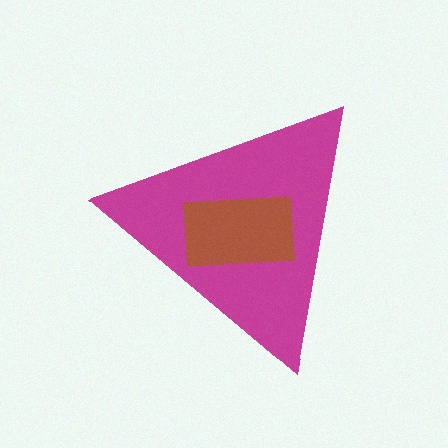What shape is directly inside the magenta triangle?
The brown rectangle.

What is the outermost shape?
The magenta triangle.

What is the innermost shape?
The brown rectangle.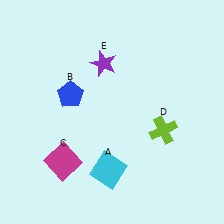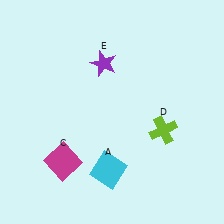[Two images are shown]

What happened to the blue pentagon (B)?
The blue pentagon (B) was removed in Image 2. It was in the top-left area of Image 1.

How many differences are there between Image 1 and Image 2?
There is 1 difference between the two images.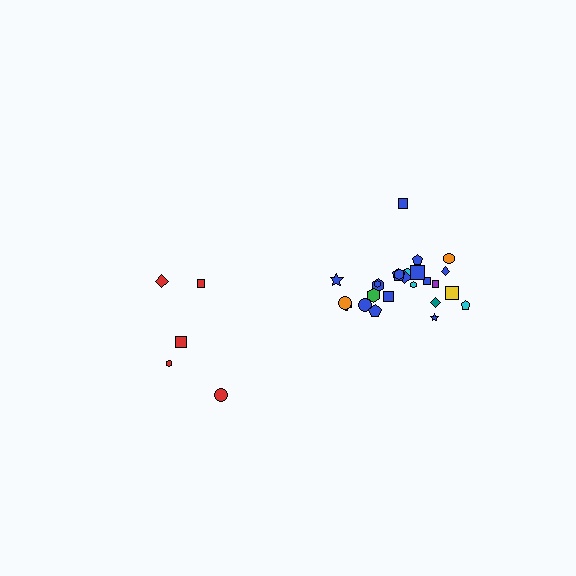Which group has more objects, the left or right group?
The right group.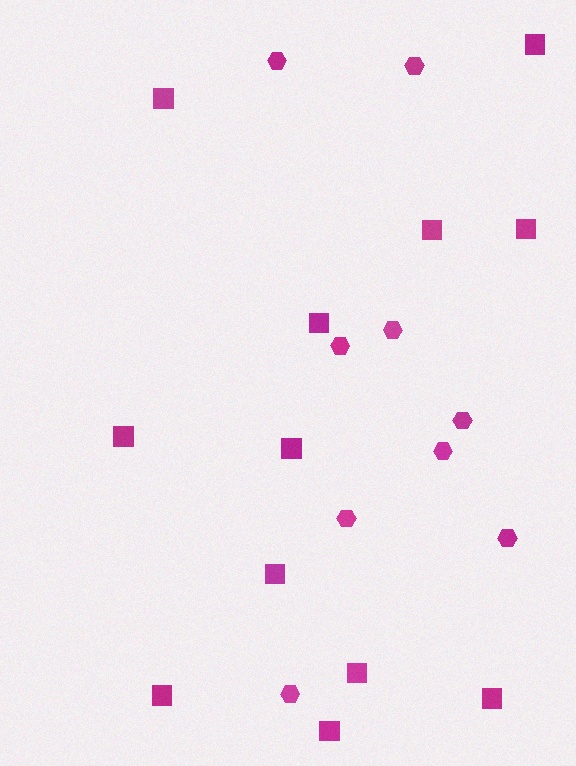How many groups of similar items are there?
There are 2 groups: one group of hexagons (9) and one group of squares (12).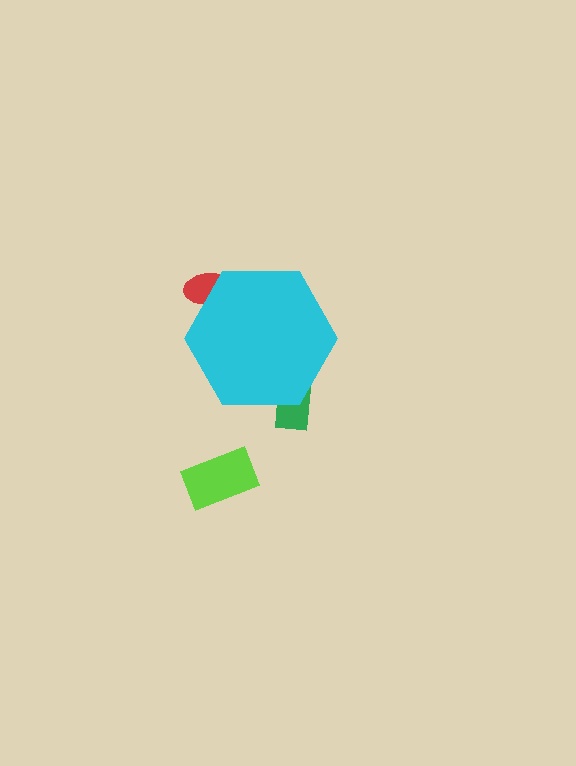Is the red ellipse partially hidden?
Yes, the red ellipse is partially hidden behind the cyan hexagon.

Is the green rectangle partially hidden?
Yes, the green rectangle is partially hidden behind the cyan hexagon.